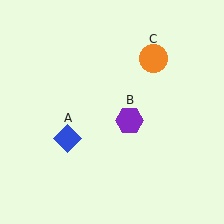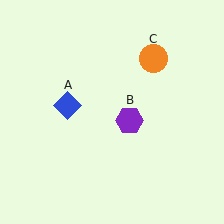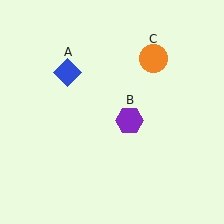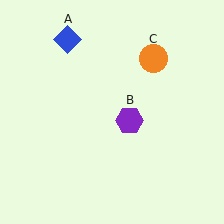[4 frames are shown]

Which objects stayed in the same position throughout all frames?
Purple hexagon (object B) and orange circle (object C) remained stationary.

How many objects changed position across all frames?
1 object changed position: blue diamond (object A).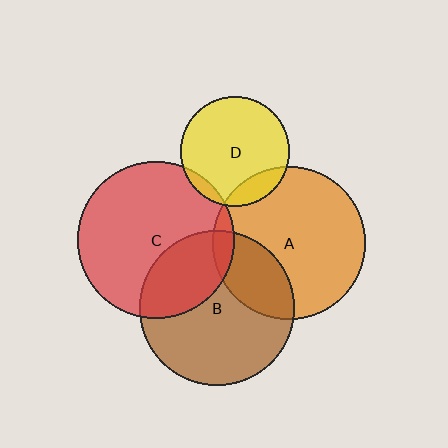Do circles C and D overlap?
Yes.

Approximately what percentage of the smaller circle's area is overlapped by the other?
Approximately 5%.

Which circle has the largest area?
Circle C (red).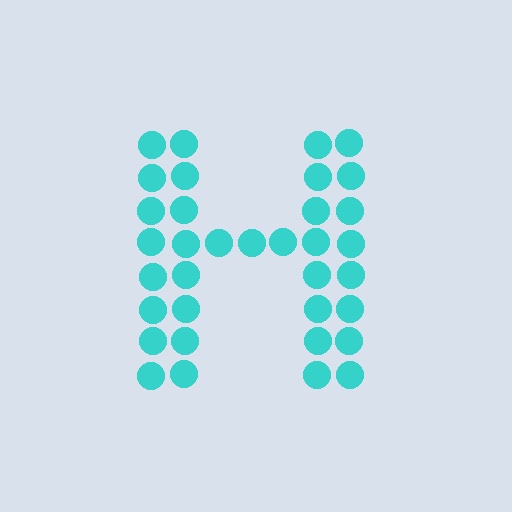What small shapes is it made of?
It is made of small circles.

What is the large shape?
The large shape is the letter H.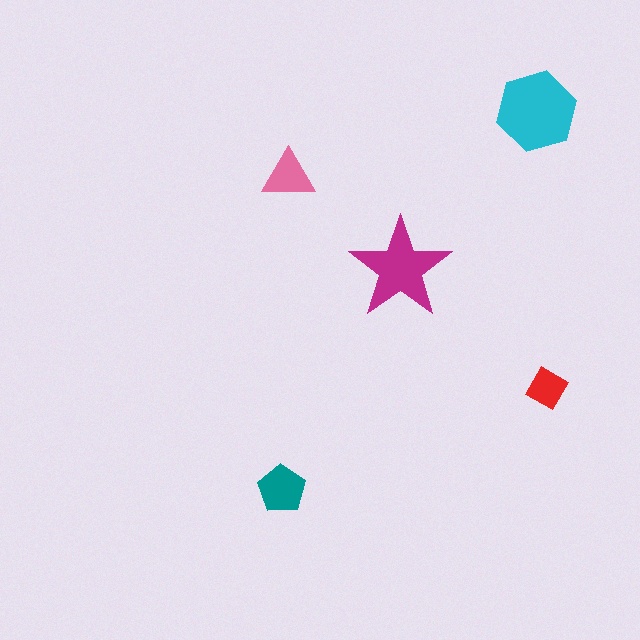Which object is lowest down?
The teal pentagon is bottommost.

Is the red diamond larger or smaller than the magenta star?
Smaller.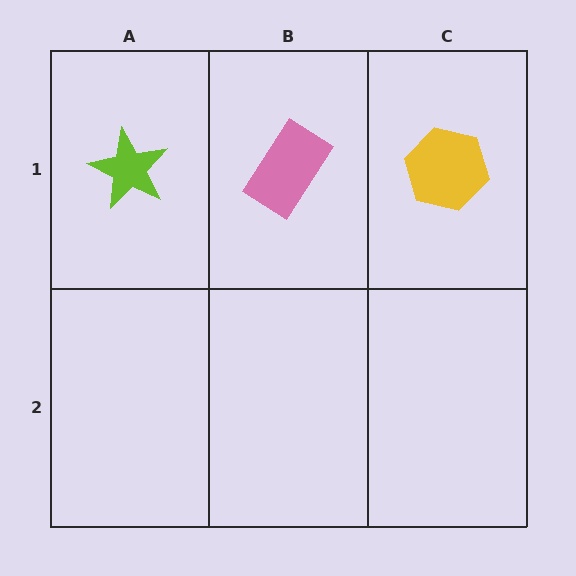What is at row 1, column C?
A yellow hexagon.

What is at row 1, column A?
A lime star.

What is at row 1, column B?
A pink rectangle.